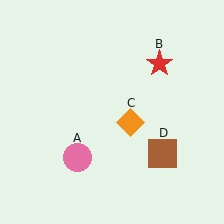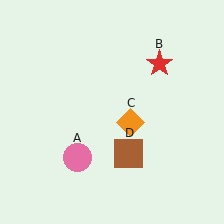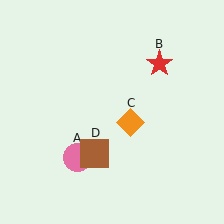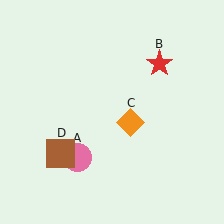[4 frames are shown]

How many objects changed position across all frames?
1 object changed position: brown square (object D).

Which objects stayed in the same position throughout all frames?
Pink circle (object A) and red star (object B) and orange diamond (object C) remained stationary.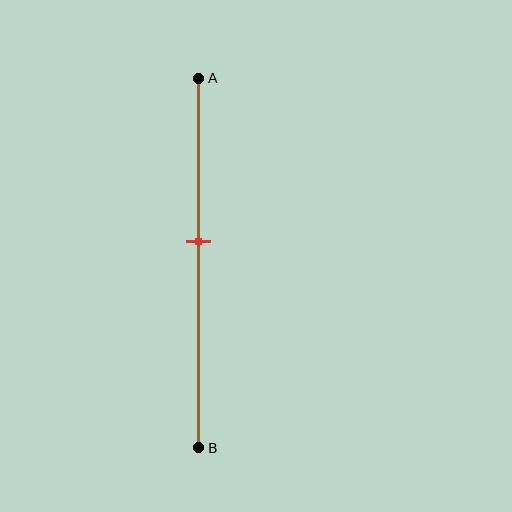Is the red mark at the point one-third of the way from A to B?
No, the mark is at about 45% from A, not at the 33% one-third point.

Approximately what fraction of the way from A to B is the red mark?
The red mark is approximately 45% of the way from A to B.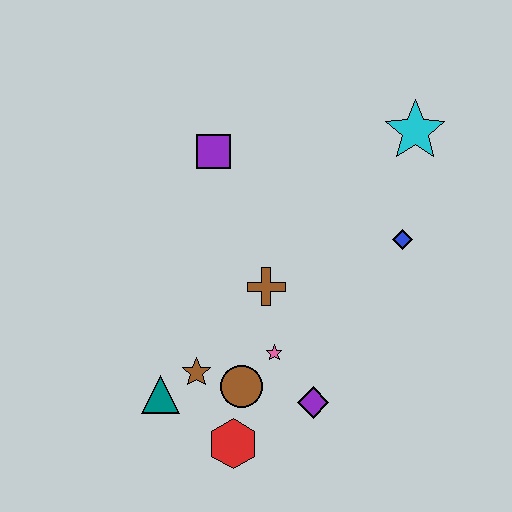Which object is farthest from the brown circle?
The cyan star is farthest from the brown circle.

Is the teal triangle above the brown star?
No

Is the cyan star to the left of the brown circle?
No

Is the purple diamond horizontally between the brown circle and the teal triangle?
No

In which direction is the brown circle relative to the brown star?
The brown circle is to the right of the brown star.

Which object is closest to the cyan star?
The blue diamond is closest to the cyan star.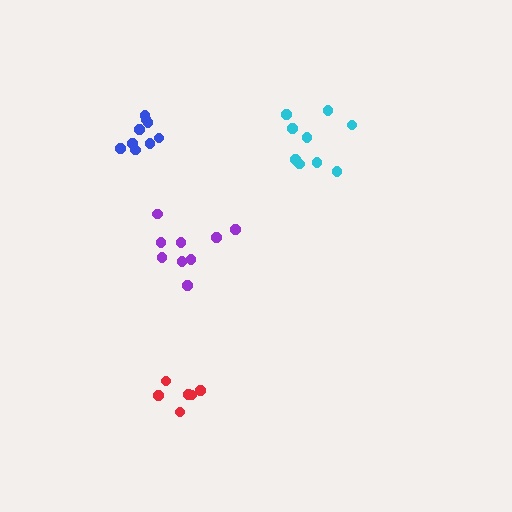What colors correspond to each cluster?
The clusters are colored: red, blue, cyan, purple.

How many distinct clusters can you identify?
There are 4 distinct clusters.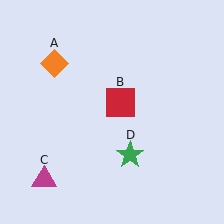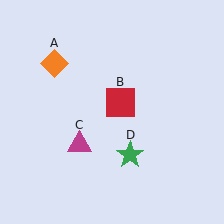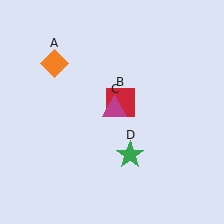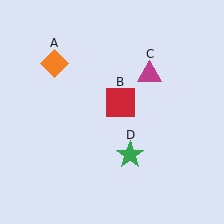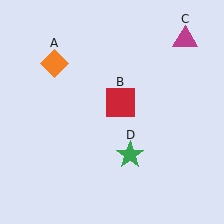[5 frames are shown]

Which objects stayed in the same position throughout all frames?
Orange diamond (object A) and red square (object B) and green star (object D) remained stationary.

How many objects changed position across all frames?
1 object changed position: magenta triangle (object C).